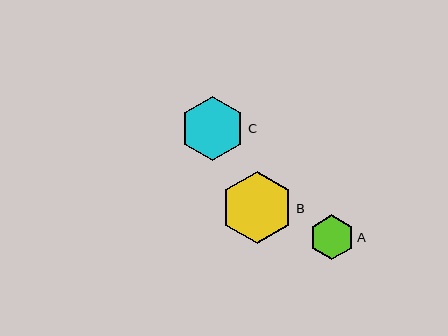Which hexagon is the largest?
Hexagon B is the largest with a size of approximately 72 pixels.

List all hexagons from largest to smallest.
From largest to smallest: B, C, A.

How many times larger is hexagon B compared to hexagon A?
Hexagon B is approximately 1.6 times the size of hexagon A.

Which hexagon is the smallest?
Hexagon A is the smallest with a size of approximately 45 pixels.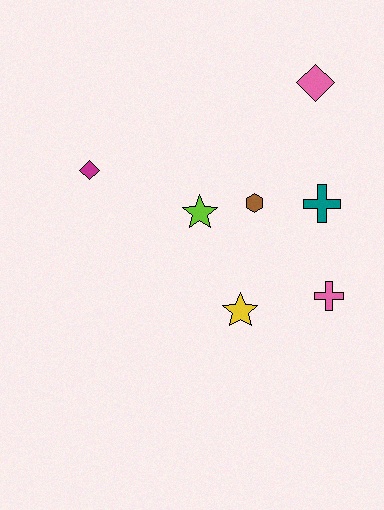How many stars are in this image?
There are 2 stars.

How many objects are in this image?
There are 7 objects.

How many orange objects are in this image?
There are no orange objects.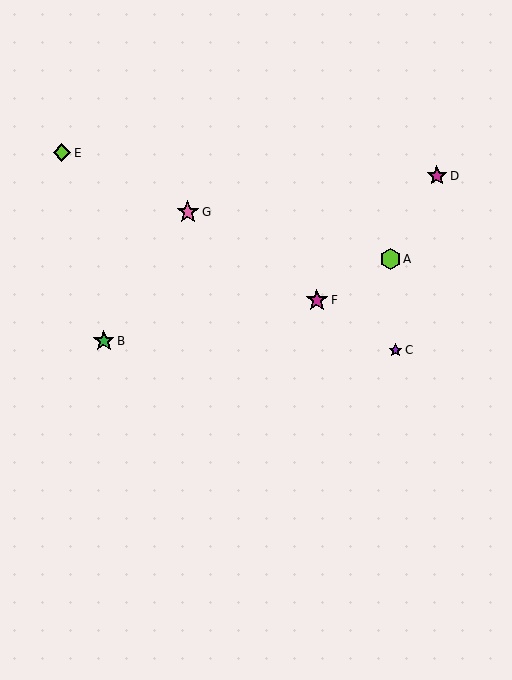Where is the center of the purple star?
The center of the purple star is at (395, 350).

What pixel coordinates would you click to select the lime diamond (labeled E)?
Click at (62, 153) to select the lime diamond E.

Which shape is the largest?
The pink star (labeled G) is the largest.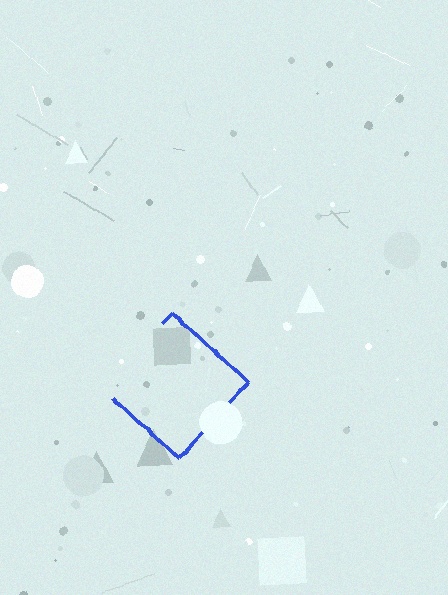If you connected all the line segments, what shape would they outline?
They would outline a diamond.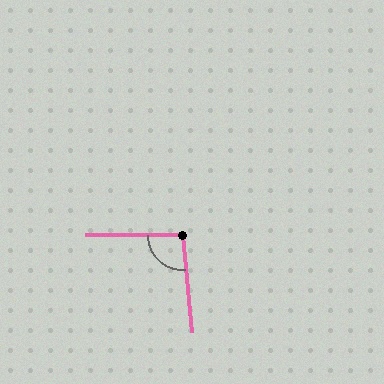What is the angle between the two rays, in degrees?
Approximately 95 degrees.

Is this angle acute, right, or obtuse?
It is obtuse.